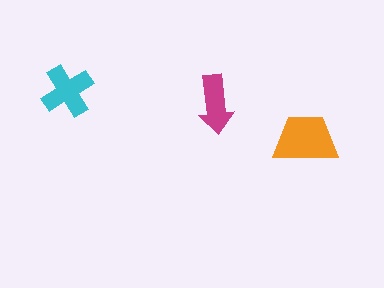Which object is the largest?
The orange trapezoid.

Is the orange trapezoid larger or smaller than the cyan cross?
Larger.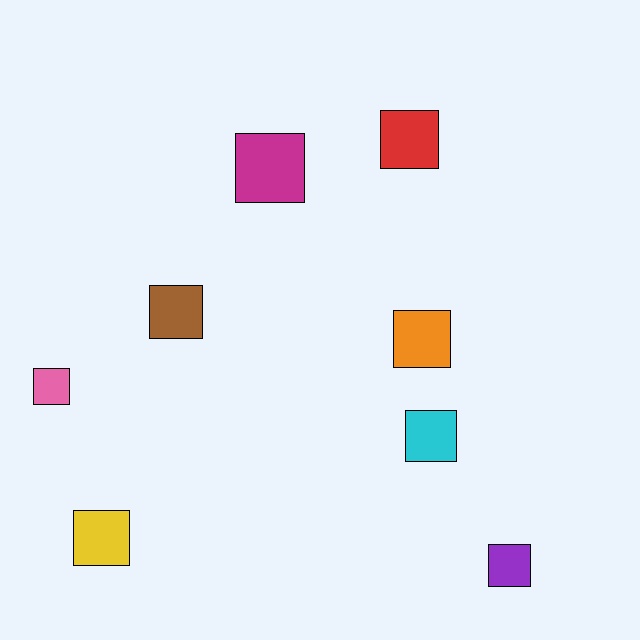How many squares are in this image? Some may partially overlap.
There are 8 squares.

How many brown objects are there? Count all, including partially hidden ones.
There is 1 brown object.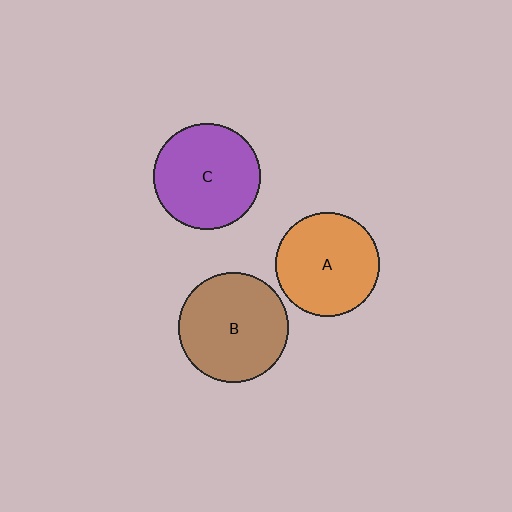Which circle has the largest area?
Circle B (brown).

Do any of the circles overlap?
No, none of the circles overlap.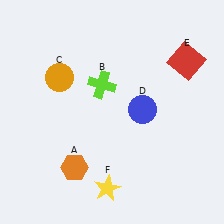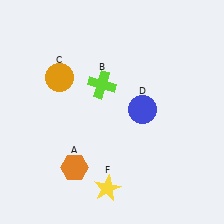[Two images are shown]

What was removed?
The red square (E) was removed in Image 2.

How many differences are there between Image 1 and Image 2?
There is 1 difference between the two images.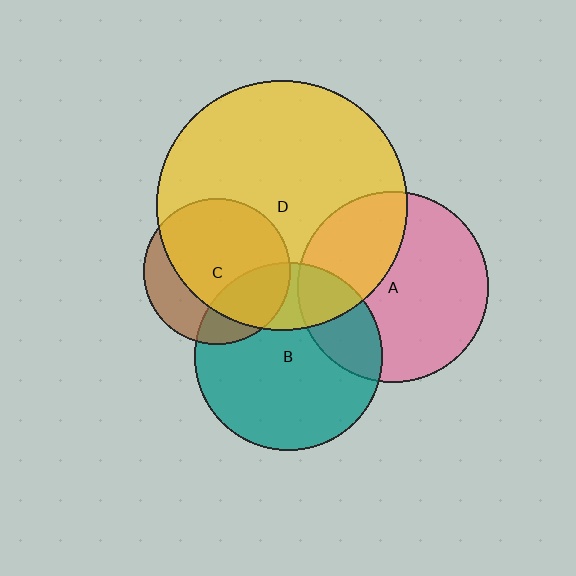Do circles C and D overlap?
Yes.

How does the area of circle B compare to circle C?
Approximately 1.6 times.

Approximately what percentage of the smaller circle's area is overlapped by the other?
Approximately 70%.